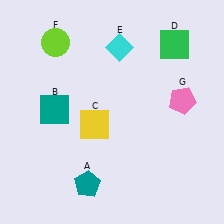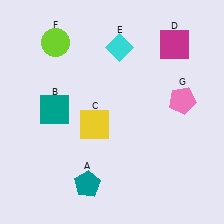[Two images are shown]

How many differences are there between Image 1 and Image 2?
There is 1 difference between the two images.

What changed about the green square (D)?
In Image 1, D is green. In Image 2, it changed to magenta.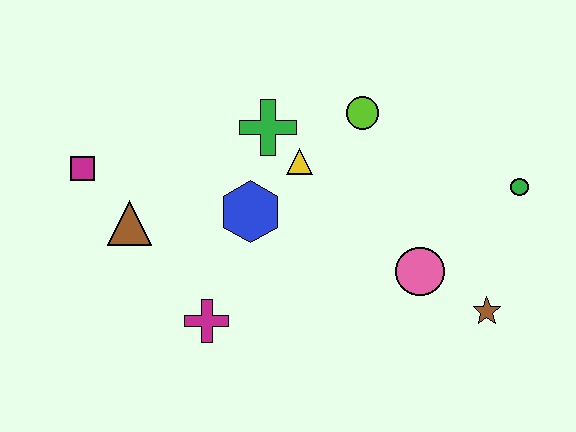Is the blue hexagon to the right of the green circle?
No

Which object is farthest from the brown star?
The magenta square is farthest from the brown star.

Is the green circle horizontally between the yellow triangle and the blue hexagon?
No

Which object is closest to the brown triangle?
The magenta square is closest to the brown triangle.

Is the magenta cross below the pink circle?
Yes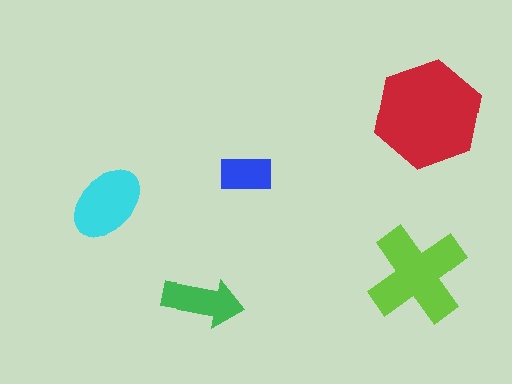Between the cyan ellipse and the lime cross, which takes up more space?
The lime cross.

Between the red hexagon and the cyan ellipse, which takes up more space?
The red hexagon.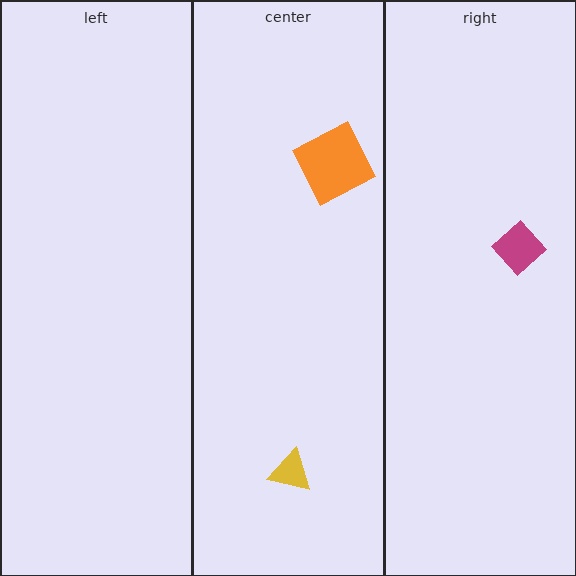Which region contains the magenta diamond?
The right region.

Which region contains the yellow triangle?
The center region.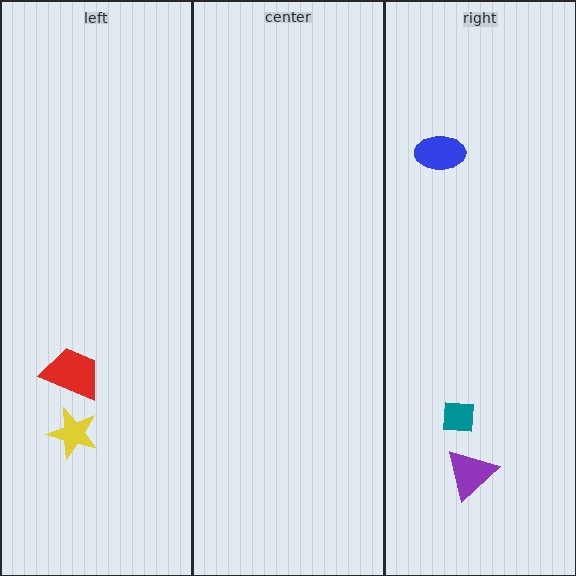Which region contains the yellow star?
The left region.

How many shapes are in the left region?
2.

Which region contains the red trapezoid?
The left region.